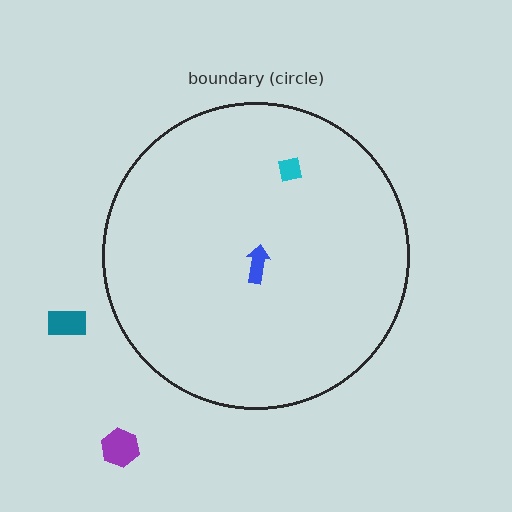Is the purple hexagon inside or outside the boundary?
Outside.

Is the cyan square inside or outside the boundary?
Inside.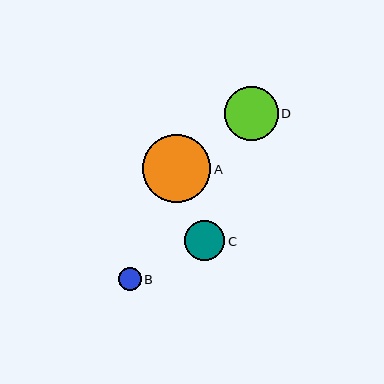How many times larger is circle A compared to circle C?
Circle A is approximately 1.7 times the size of circle C.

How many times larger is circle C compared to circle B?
Circle C is approximately 1.8 times the size of circle B.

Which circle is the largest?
Circle A is the largest with a size of approximately 68 pixels.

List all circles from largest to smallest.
From largest to smallest: A, D, C, B.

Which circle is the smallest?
Circle B is the smallest with a size of approximately 23 pixels.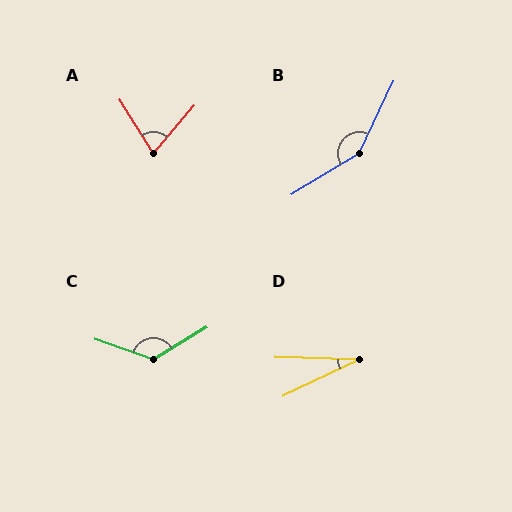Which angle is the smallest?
D, at approximately 27 degrees.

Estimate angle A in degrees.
Approximately 73 degrees.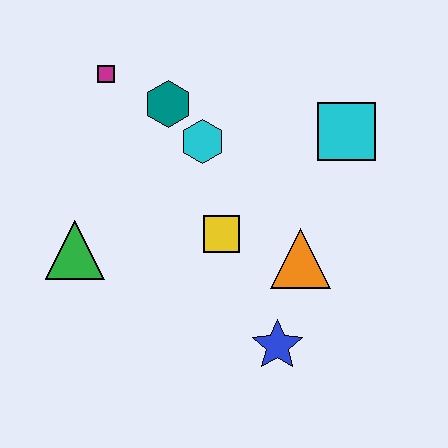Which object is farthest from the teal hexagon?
The blue star is farthest from the teal hexagon.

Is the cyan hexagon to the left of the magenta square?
No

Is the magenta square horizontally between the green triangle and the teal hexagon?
Yes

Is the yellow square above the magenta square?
No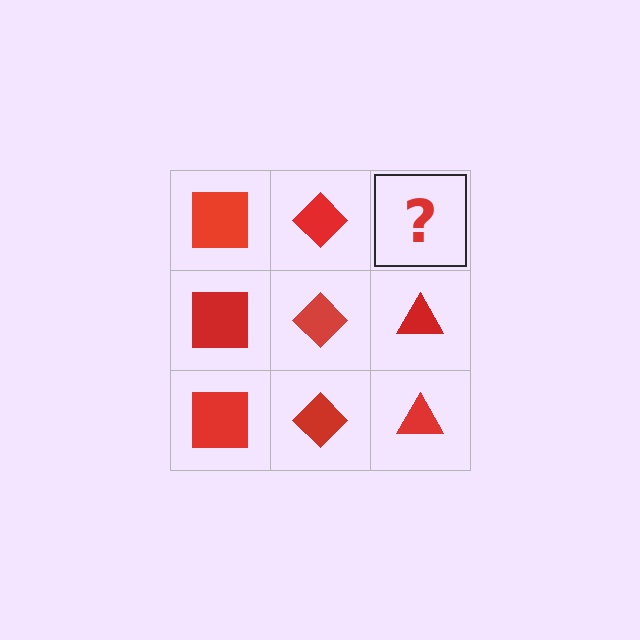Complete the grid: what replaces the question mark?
The question mark should be replaced with a red triangle.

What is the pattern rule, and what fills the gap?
The rule is that each column has a consistent shape. The gap should be filled with a red triangle.